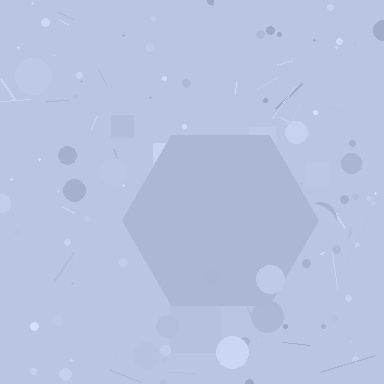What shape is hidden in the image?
A hexagon is hidden in the image.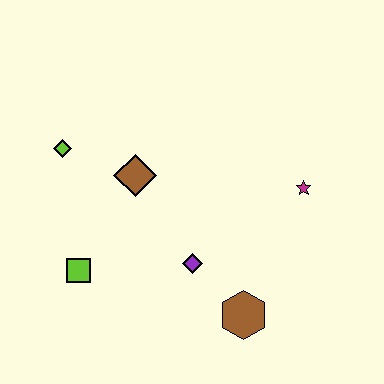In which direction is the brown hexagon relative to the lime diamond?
The brown hexagon is to the right of the lime diamond.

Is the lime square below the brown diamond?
Yes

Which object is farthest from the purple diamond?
The lime diamond is farthest from the purple diamond.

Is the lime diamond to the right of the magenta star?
No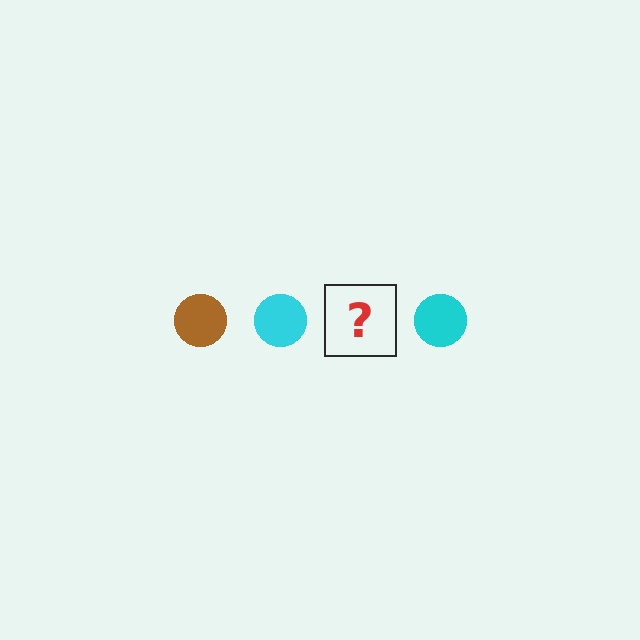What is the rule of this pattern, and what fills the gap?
The rule is that the pattern cycles through brown, cyan circles. The gap should be filled with a brown circle.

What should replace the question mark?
The question mark should be replaced with a brown circle.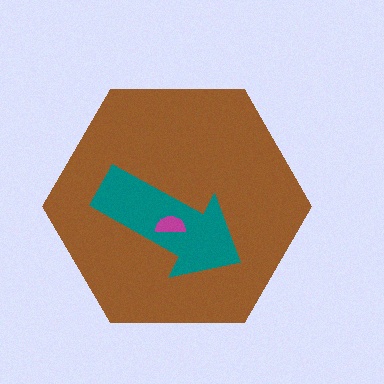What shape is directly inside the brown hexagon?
The teal arrow.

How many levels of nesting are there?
3.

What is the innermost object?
The magenta semicircle.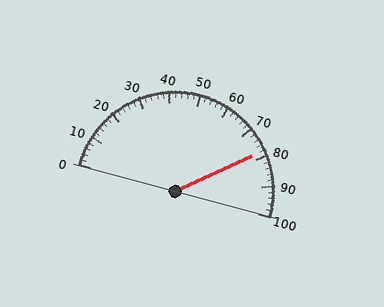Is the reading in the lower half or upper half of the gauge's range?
The reading is in the upper half of the range (0 to 100).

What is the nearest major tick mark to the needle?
The nearest major tick mark is 80.